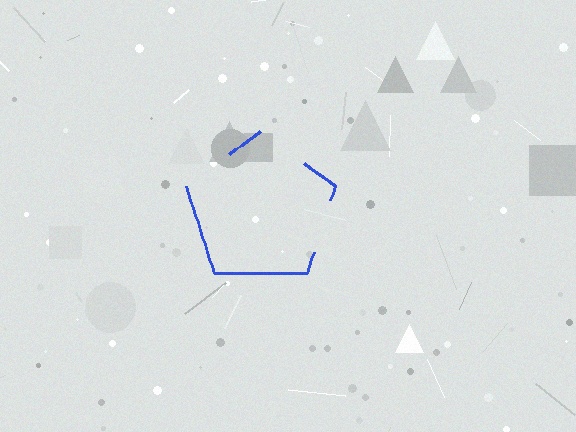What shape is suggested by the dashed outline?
The dashed outline suggests a pentagon.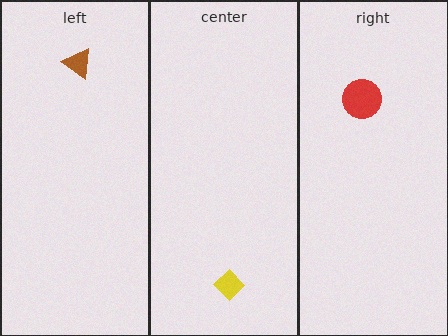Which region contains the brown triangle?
The left region.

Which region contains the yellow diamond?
The center region.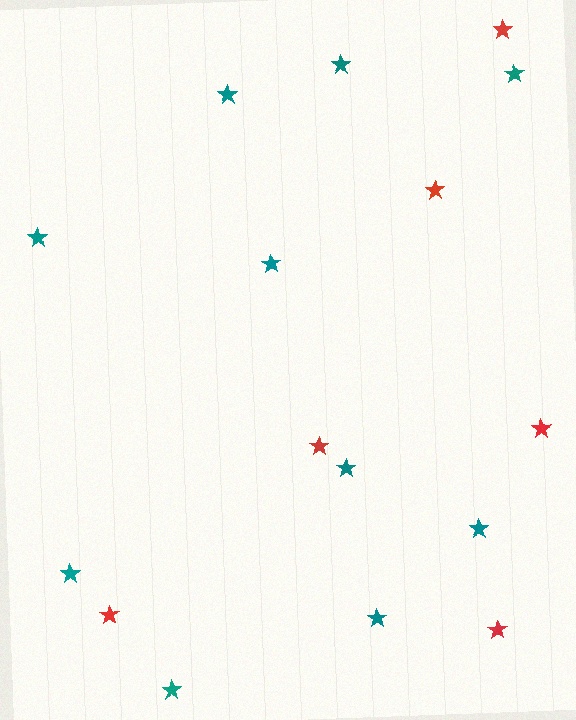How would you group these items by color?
There are 2 groups: one group of red stars (6) and one group of teal stars (10).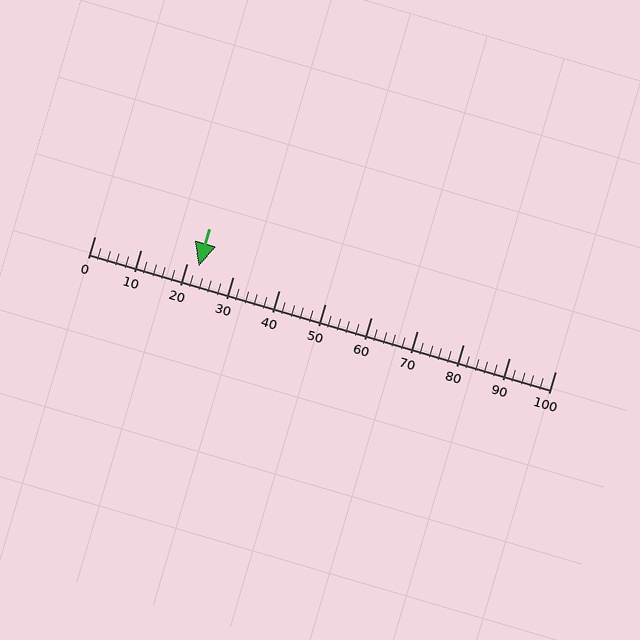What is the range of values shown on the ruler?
The ruler shows values from 0 to 100.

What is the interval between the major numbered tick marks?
The major tick marks are spaced 10 units apart.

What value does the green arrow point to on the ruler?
The green arrow points to approximately 23.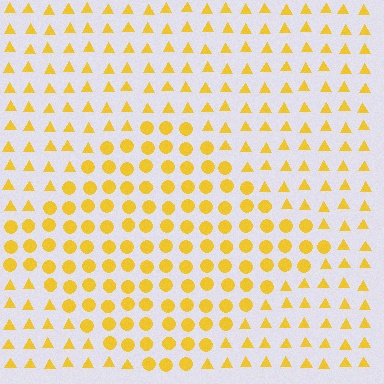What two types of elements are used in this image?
The image uses circles inside the diamond region and triangles outside it.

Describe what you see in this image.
The image is filled with small yellow elements arranged in a uniform grid. A diamond-shaped region contains circles, while the surrounding area contains triangles. The boundary is defined purely by the change in element shape.